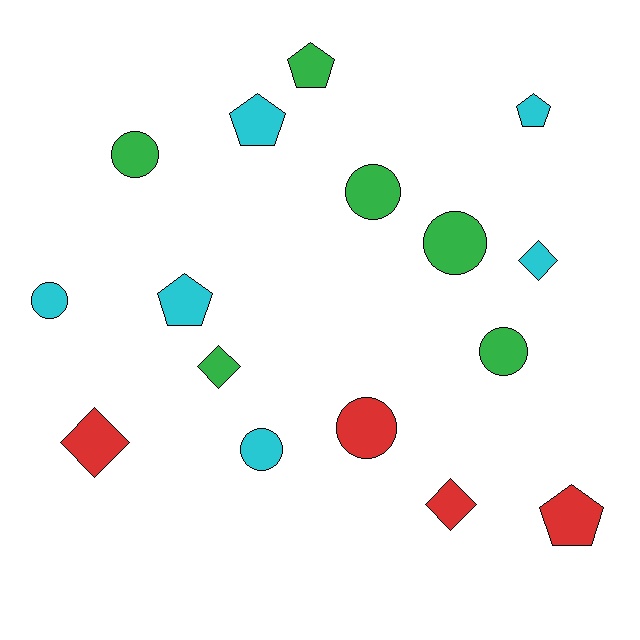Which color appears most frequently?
Green, with 6 objects.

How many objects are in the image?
There are 16 objects.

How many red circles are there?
There is 1 red circle.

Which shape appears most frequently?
Circle, with 7 objects.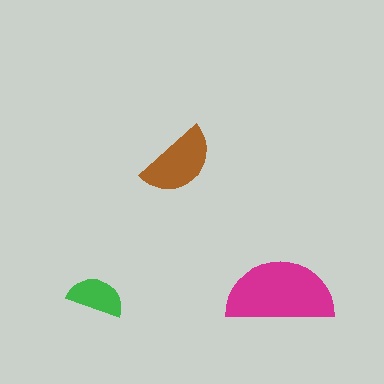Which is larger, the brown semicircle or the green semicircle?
The brown one.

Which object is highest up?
The brown semicircle is topmost.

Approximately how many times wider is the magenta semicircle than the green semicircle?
About 2 times wider.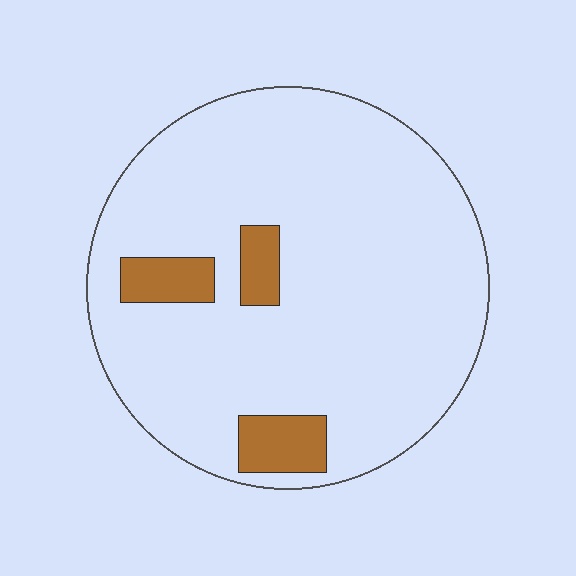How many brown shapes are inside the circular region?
3.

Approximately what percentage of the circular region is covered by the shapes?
Approximately 10%.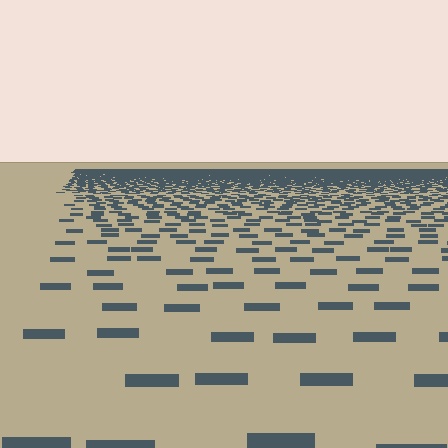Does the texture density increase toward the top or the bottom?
Density increases toward the top.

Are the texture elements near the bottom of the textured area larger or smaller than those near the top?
Larger. Near the bottom, elements are closer to the viewer and appear at a bigger on-screen size.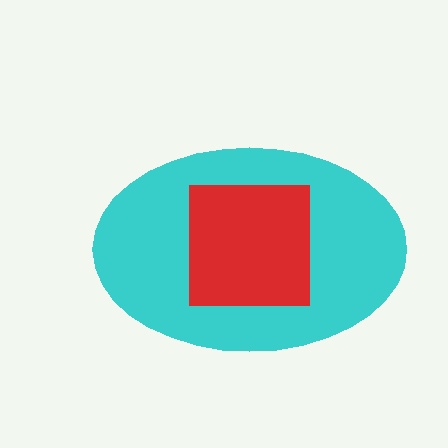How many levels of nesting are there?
2.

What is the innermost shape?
The red square.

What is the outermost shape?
The cyan ellipse.